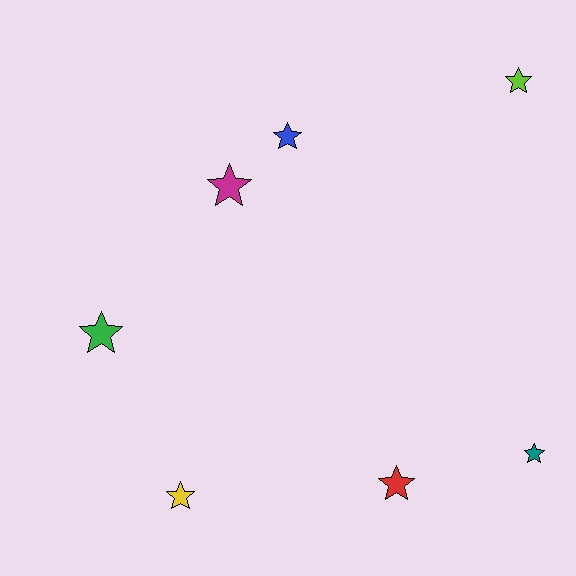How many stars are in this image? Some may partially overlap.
There are 7 stars.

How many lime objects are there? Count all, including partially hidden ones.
There is 1 lime object.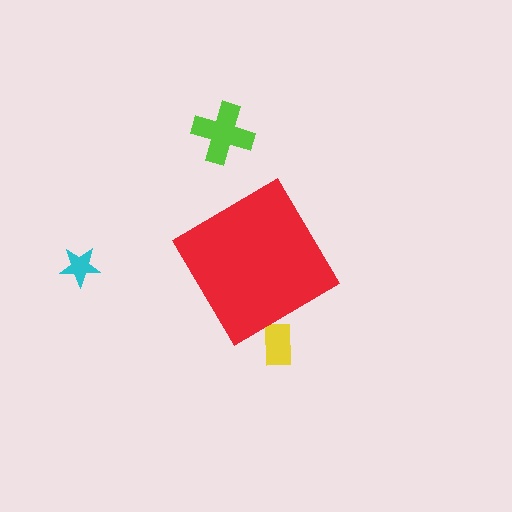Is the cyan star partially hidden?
No, the cyan star is fully visible.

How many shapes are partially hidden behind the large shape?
1 shape is partially hidden.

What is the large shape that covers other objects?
A red diamond.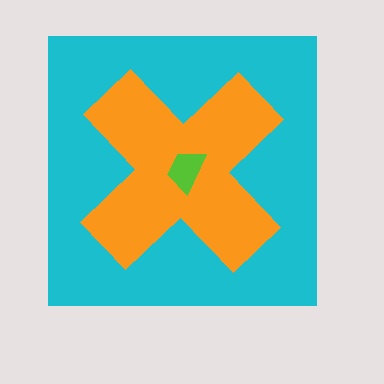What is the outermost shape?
The cyan square.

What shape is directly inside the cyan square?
The orange cross.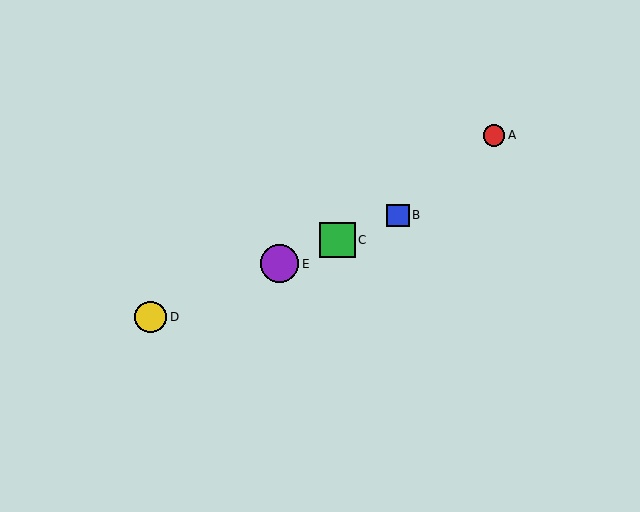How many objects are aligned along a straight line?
4 objects (B, C, D, E) are aligned along a straight line.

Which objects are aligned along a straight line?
Objects B, C, D, E are aligned along a straight line.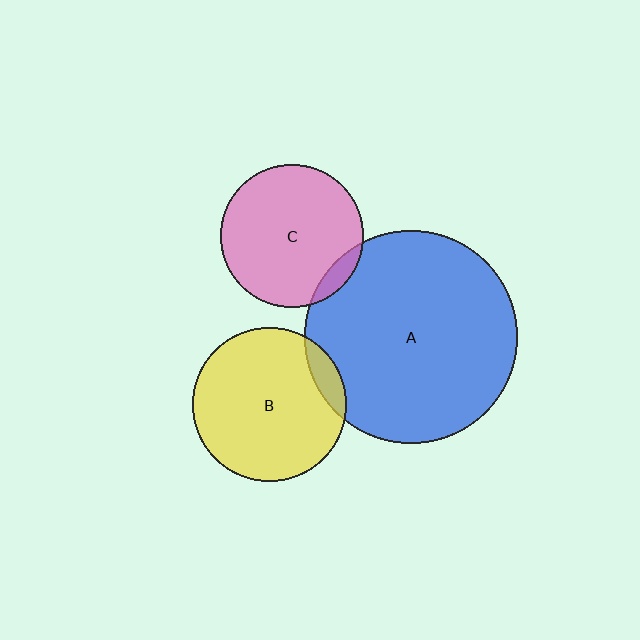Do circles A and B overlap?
Yes.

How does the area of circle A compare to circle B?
Approximately 1.9 times.